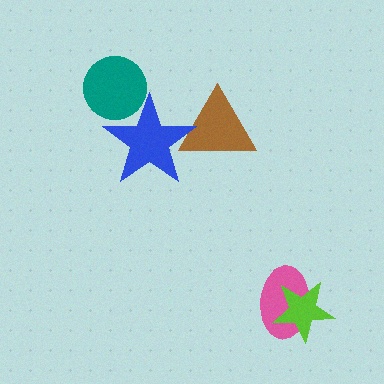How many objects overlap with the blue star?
2 objects overlap with the blue star.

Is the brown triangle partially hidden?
Yes, it is partially covered by another shape.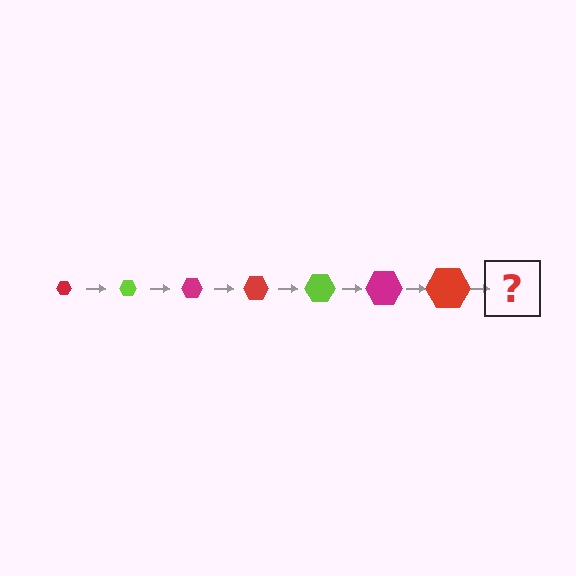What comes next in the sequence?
The next element should be a lime hexagon, larger than the previous one.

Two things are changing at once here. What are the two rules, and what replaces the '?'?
The two rules are that the hexagon grows larger each step and the color cycles through red, lime, and magenta. The '?' should be a lime hexagon, larger than the previous one.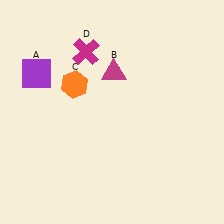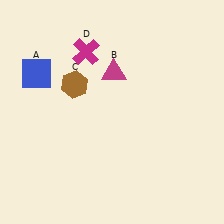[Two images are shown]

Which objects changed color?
A changed from purple to blue. C changed from orange to brown.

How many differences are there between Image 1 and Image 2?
There are 2 differences between the two images.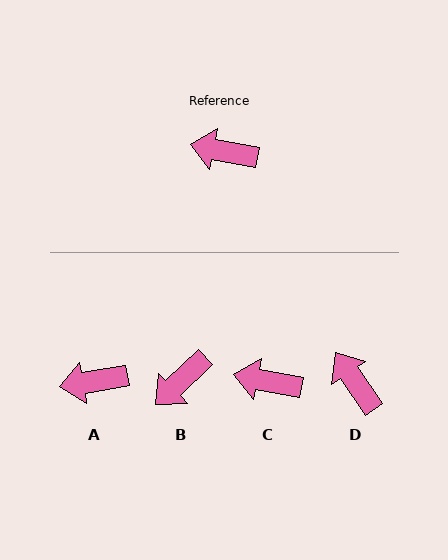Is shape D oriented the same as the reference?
No, it is off by about 45 degrees.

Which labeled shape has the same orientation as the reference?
C.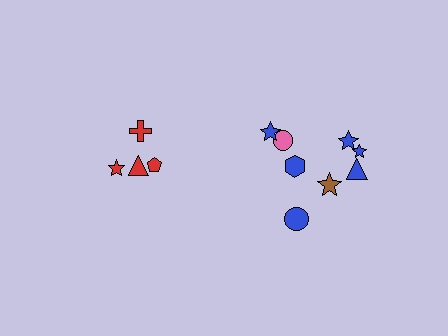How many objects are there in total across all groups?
There are 12 objects.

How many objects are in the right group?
There are 8 objects.